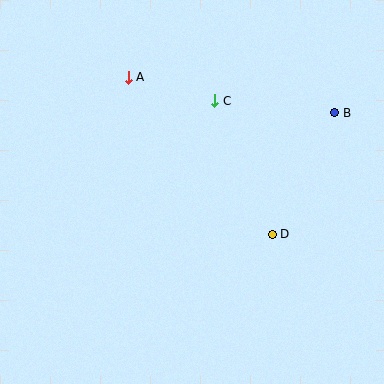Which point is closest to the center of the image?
Point D at (272, 234) is closest to the center.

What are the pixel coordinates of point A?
Point A is at (128, 77).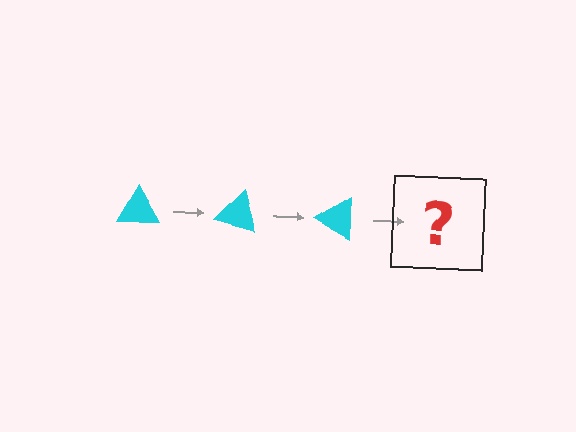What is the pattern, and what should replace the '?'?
The pattern is that the triangle rotates 15 degrees each step. The '?' should be a cyan triangle rotated 45 degrees.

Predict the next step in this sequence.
The next step is a cyan triangle rotated 45 degrees.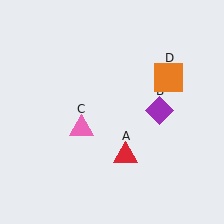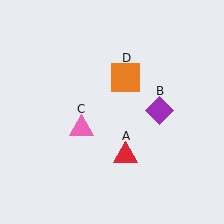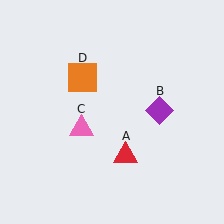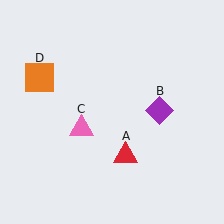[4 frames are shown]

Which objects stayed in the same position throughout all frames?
Red triangle (object A) and purple diamond (object B) and pink triangle (object C) remained stationary.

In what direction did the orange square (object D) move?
The orange square (object D) moved left.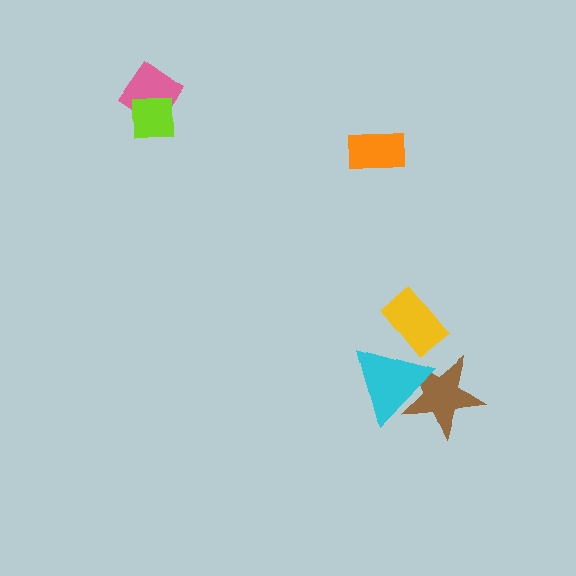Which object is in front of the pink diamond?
The lime square is in front of the pink diamond.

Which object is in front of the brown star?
The cyan triangle is in front of the brown star.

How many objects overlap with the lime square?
1 object overlaps with the lime square.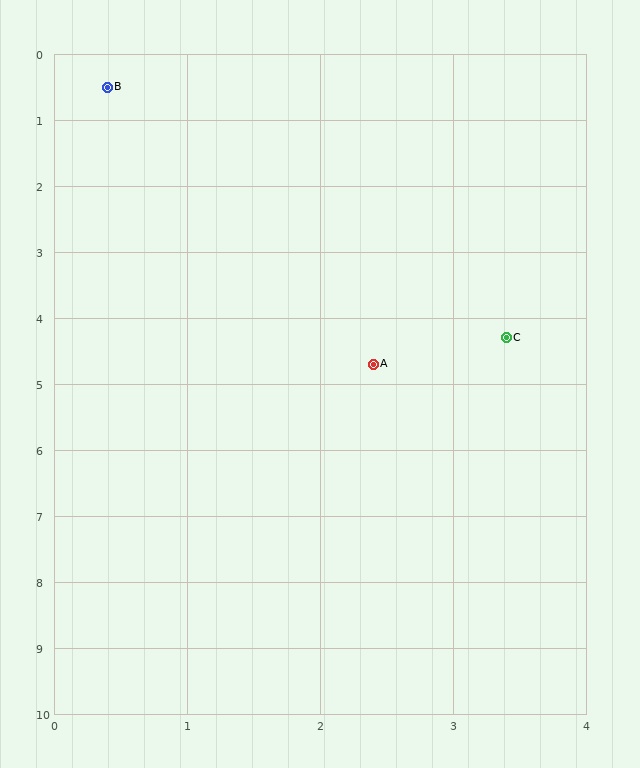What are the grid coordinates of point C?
Point C is at approximately (3.4, 4.3).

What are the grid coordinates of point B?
Point B is at approximately (0.4, 0.5).